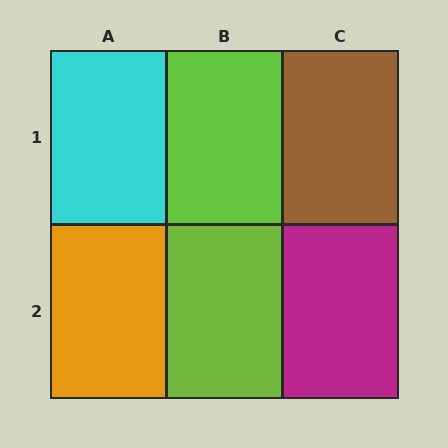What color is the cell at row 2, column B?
Lime.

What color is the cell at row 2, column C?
Magenta.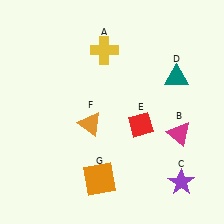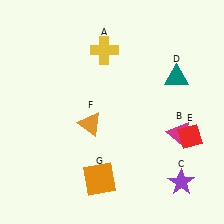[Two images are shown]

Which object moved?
The red diamond (E) moved right.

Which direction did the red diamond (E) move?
The red diamond (E) moved right.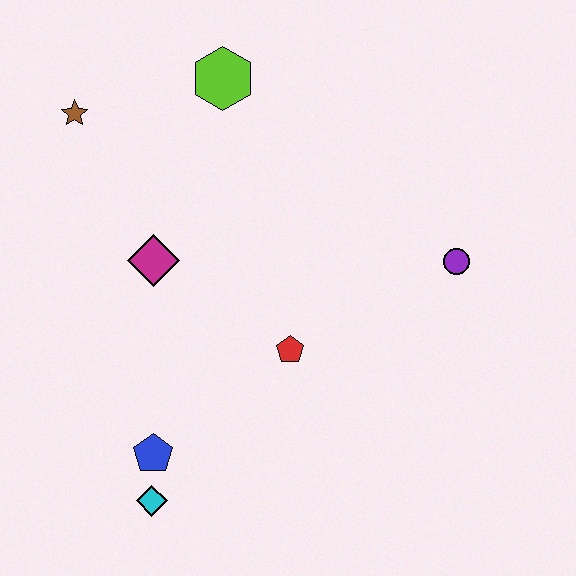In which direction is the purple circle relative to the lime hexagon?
The purple circle is to the right of the lime hexagon.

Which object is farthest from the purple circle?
The brown star is farthest from the purple circle.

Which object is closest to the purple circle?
The red pentagon is closest to the purple circle.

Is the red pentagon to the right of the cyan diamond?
Yes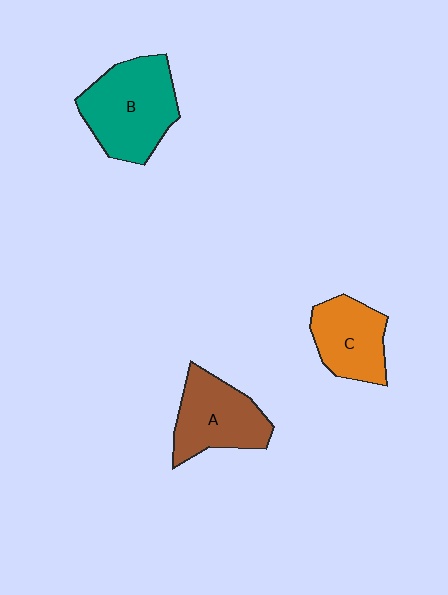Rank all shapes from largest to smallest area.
From largest to smallest: B (teal), A (brown), C (orange).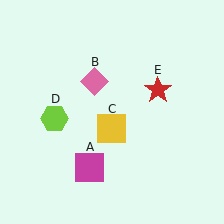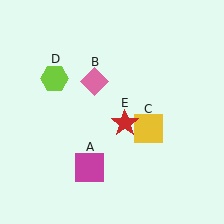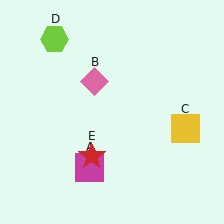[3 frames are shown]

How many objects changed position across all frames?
3 objects changed position: yellow square (object C), lime hexagon (object D), red star (object E).